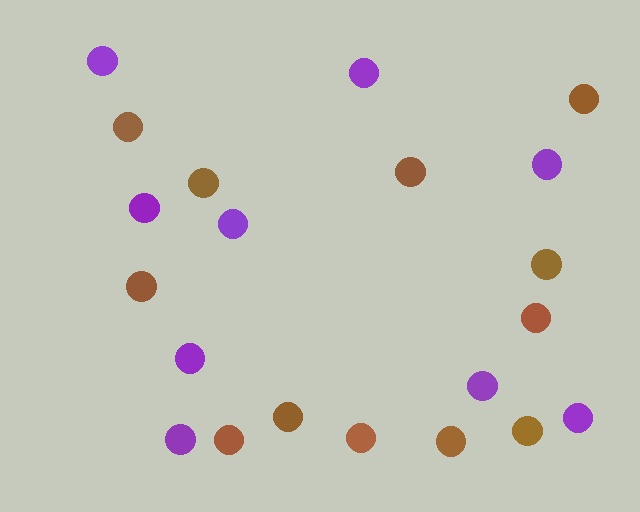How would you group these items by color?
There are 2 groups: one group of brown circles (12) and one group of purple circles (9).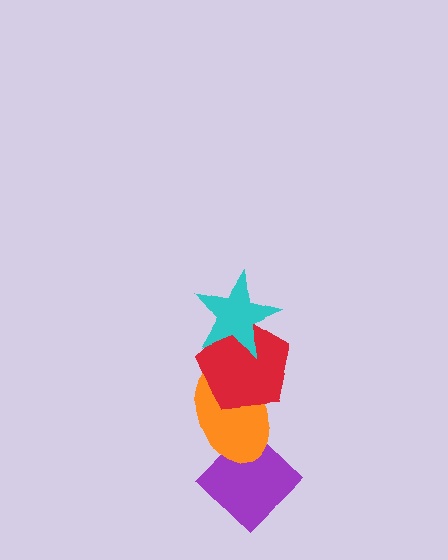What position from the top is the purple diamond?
The purple diamond is 4th from the top.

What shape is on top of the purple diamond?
The orange ellipse is on top of the purple diamond.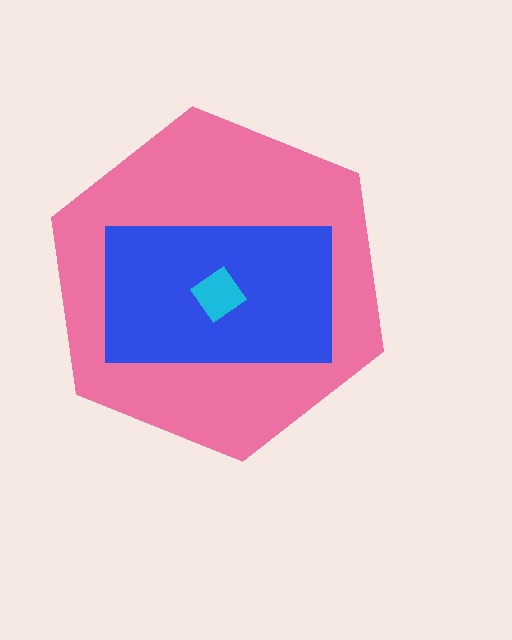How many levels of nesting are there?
3.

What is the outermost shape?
The pink hexagon.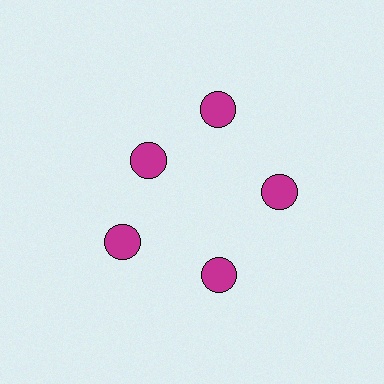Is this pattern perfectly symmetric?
No. The 5 magenta circles are arranged in a ring, but one element near the 10 o'clock position is pulled inward toward the center, breaking the 5-fold rotational symmetry.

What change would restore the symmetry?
The symmetry would be restored by moving it outward, back onto the ring so that all 5 circles sit at equal angles and equal distance from the center.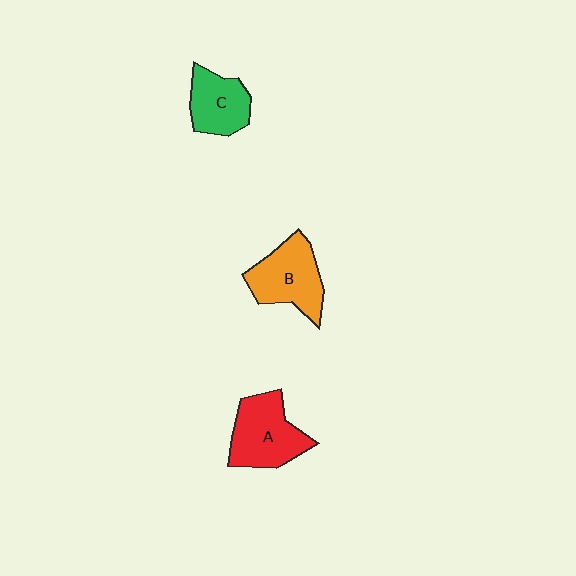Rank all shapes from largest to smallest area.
From largest to smallest: A (red), B (orange), C (green).